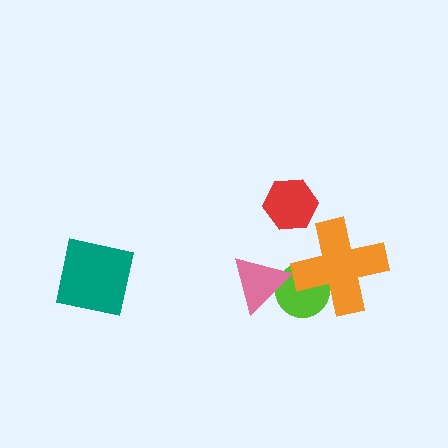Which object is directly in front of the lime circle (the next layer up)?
The pink triangle is directly in front of the lime circle.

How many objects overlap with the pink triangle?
1 object overlaps with the pink triangle.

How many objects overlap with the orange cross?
1 object overlaps with the orange cross.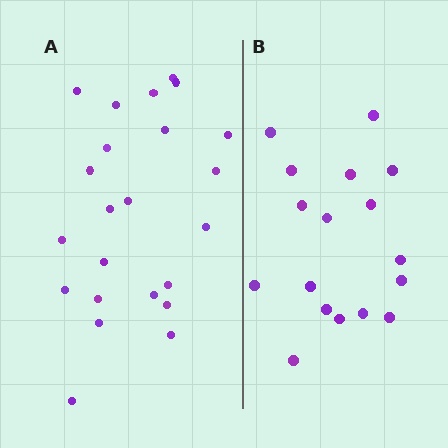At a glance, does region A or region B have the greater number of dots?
Region A (the left region) has more dots.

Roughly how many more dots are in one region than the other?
Region A has about 6 more dots than region B.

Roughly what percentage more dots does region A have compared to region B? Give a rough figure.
About 35% more.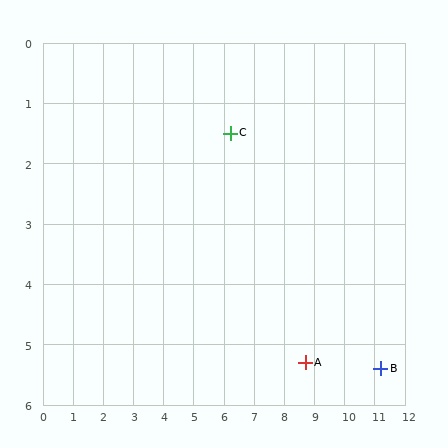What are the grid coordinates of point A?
Point A is at approximately (8.7, 5.3).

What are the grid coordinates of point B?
Point B is at approximately (11.2, 5.4).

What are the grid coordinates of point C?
Point C is at approximately (6.2, 1.5).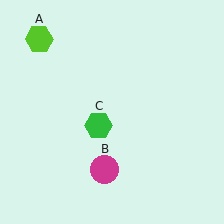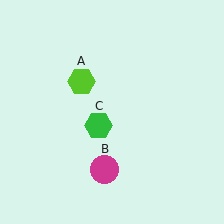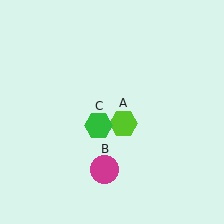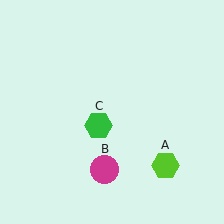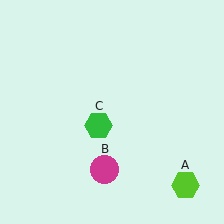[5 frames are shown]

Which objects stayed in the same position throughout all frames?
Magenta circle (object B) and green hexagon (object C) remained stationary.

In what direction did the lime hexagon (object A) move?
The lime hexagon (object A) moved down and to the right.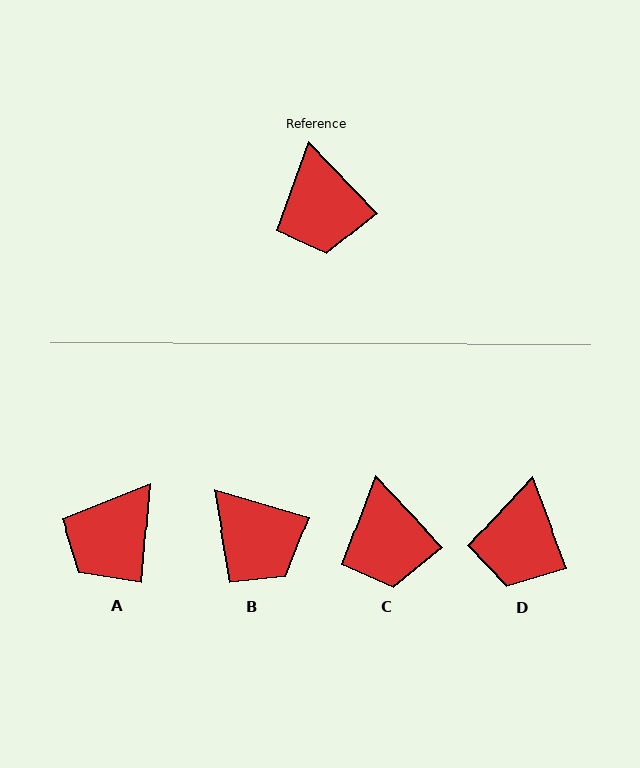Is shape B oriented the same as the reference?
No, it is off by about 30 degrees.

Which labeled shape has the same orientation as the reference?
C.